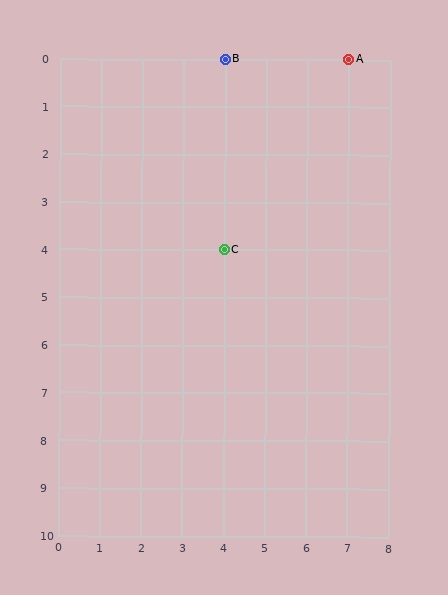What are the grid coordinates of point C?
Point C is at grid coordinates (4, 4).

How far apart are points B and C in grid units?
Points B and C are 4 rows apart.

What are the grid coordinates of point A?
Point A is at grid coordinates (7, 0).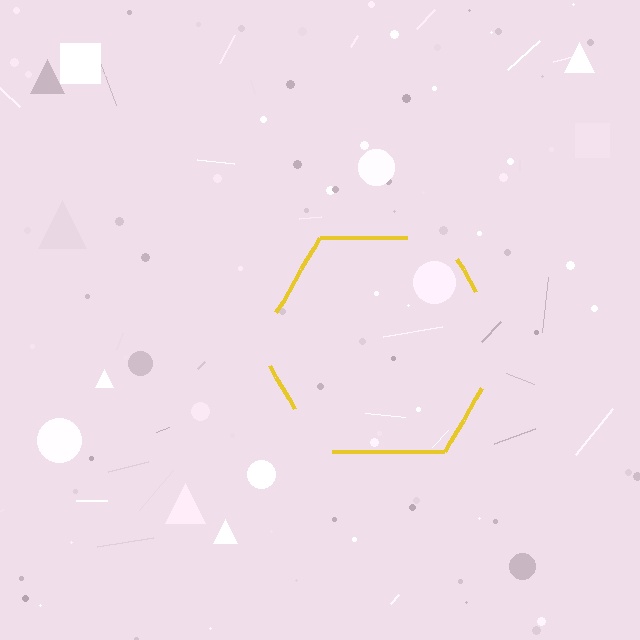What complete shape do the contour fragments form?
The contour fragments form a hexagon.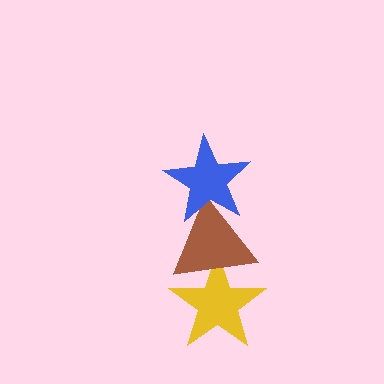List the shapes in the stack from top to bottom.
From top to bottom: the blue star, the brown triangle, the yellow star.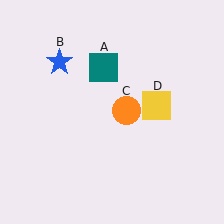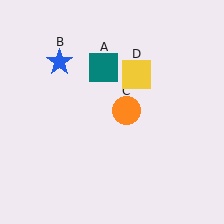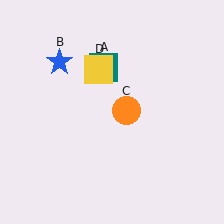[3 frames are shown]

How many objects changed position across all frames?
1 object changed position: yellow square (object D).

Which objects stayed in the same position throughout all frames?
Teal square (object A) and blue star (object B) and orange circle (object C) remained stationary.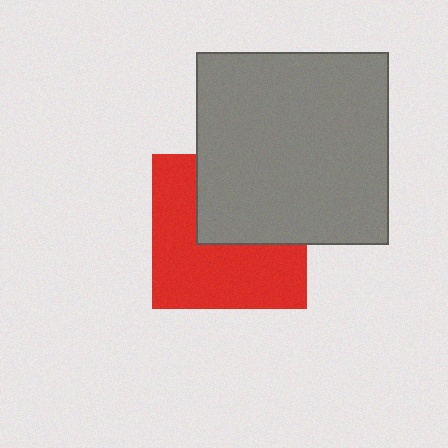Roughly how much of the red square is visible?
About half of it is visible (roughly 58%).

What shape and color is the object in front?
The object in front is a gray square.